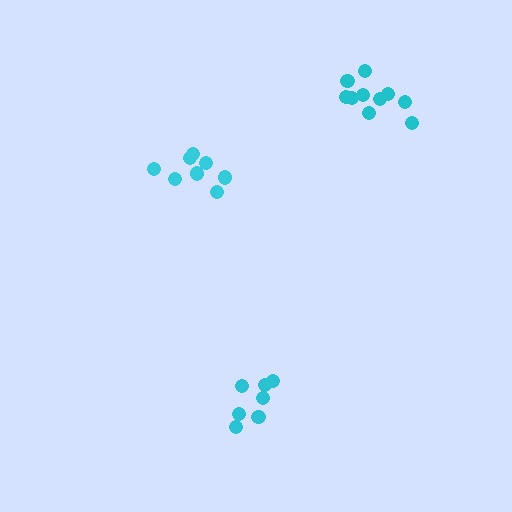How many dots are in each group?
Group 1: 10 dots, Group 2: 7 dots, Group 3: 8 dots (25 total).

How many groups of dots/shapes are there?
There are 3 groups.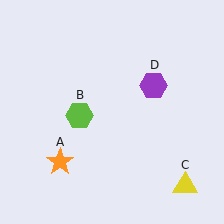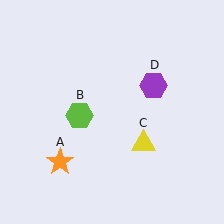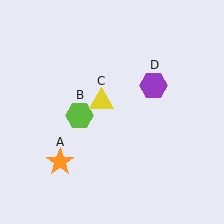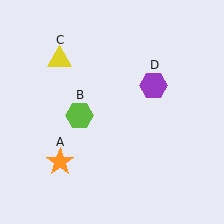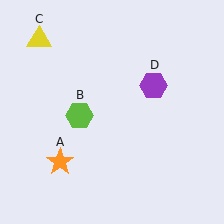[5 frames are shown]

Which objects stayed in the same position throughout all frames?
Orange star (object A) and lime hexagon (object B) and purple hexagon (object D) remained stationary.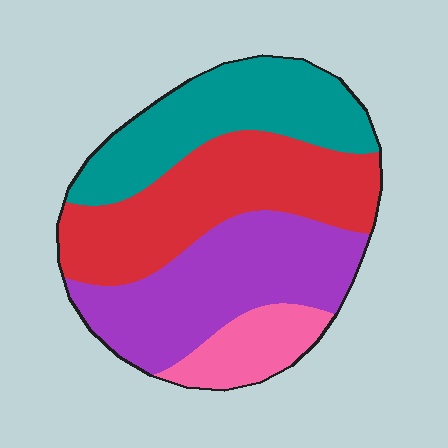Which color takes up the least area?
Pink, at roughly 10%.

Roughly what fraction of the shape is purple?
Purple covers 31% of the shape.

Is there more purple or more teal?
Purple.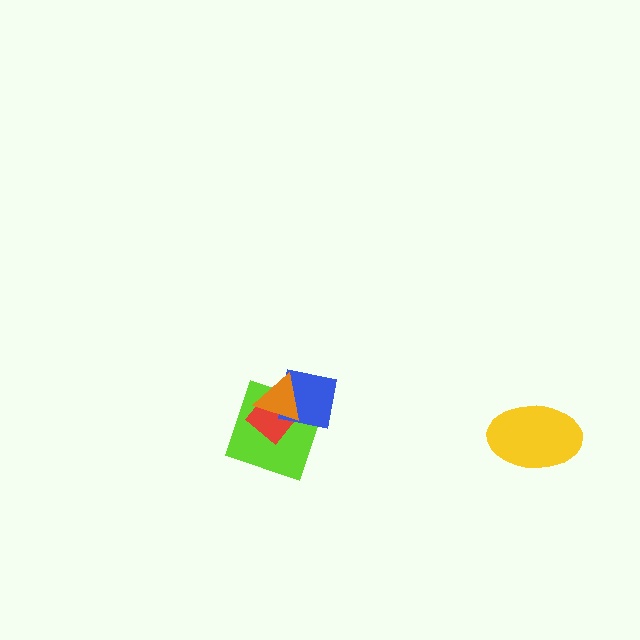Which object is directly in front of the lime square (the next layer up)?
The red diamond is directly in front of the lime square.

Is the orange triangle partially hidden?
No, no other shape covers it.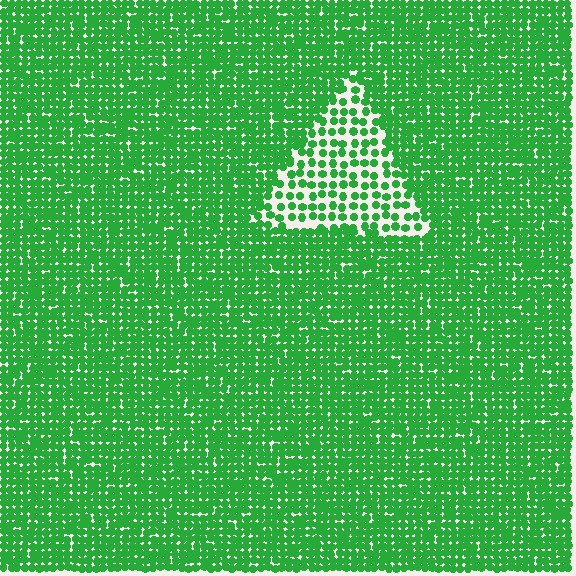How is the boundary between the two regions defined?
The boundary is defined by a change in element density (approximately 2.2x ratio). All elements are the same color, size, and shape.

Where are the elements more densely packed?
The elements are more densely packed outside the triangle boundary.